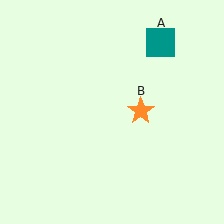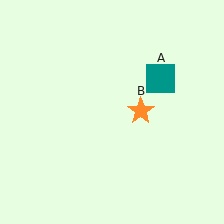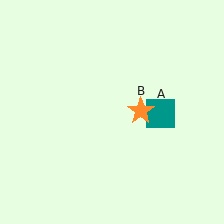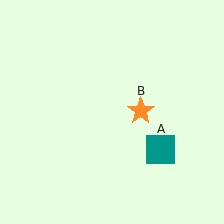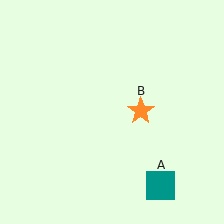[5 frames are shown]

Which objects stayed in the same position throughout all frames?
Orange star (object B) remained stationary.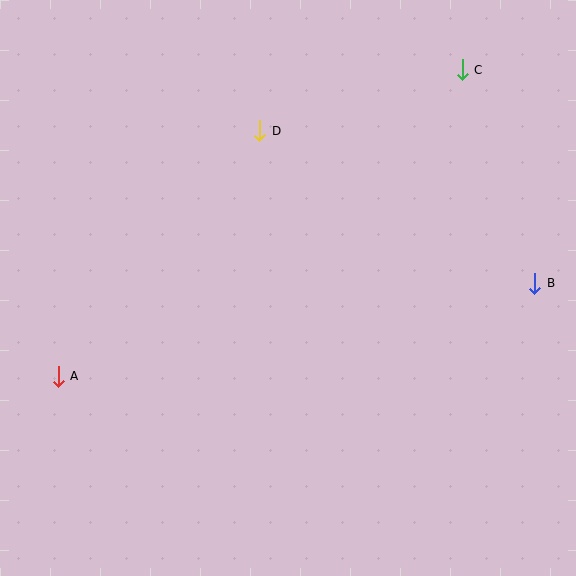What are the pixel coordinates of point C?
Point C is at (462, 70).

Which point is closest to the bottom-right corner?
Point B is closest to the bottom-right corner.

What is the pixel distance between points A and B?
The distance between A and B is 486 pixels.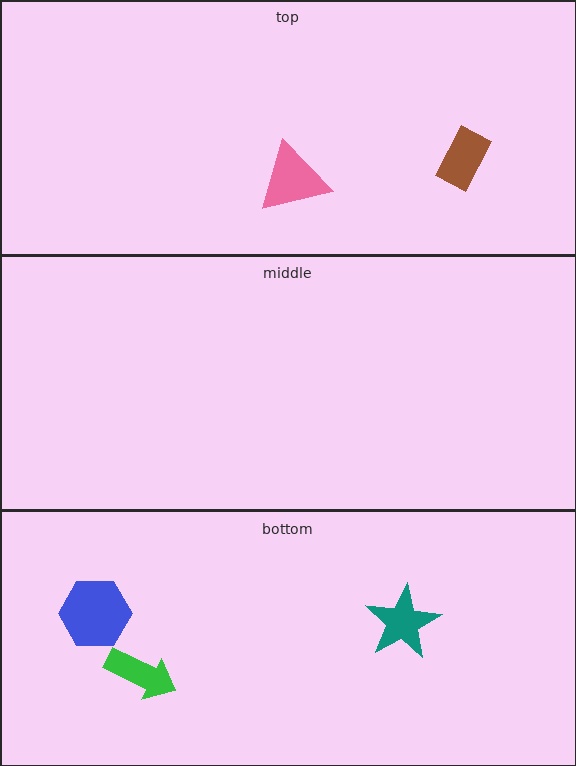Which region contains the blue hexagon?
The bottom region.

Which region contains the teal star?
The bottom region.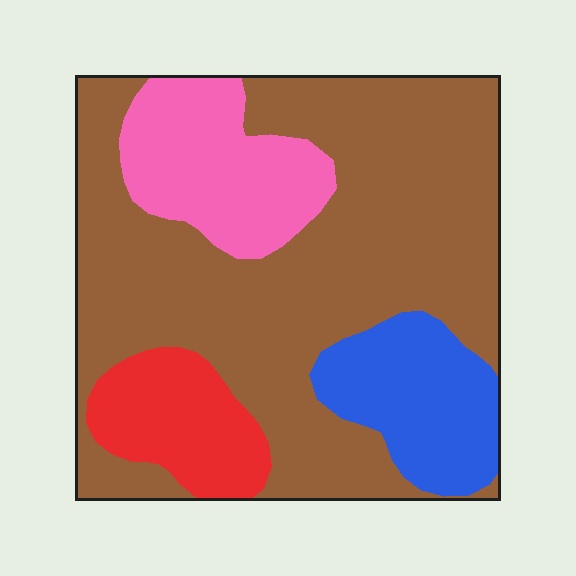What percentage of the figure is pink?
Pink covers roughly 15% of the figure.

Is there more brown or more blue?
Brown.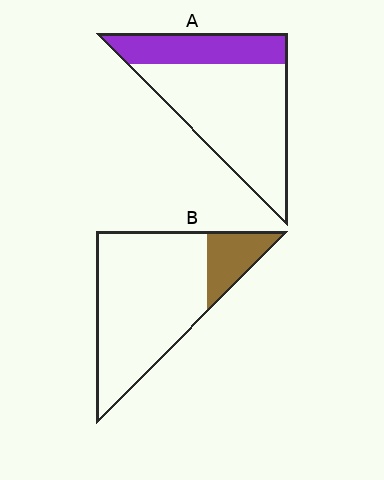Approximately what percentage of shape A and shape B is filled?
A is approximately 30% and B is approximately 20%.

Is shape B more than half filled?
No.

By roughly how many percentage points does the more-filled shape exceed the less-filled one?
By roughly 10 percentage points (A over B).